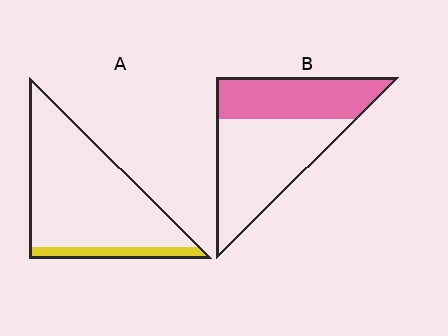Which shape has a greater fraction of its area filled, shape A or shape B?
Shape B.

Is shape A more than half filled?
No.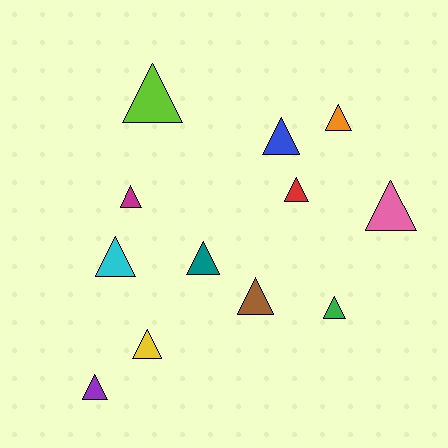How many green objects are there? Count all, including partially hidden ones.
There is 1 green object.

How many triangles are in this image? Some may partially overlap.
There are 12 triangles.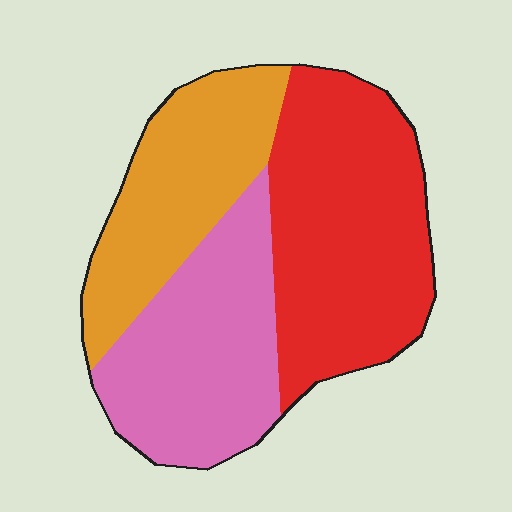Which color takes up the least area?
Orange, at roughly 25%.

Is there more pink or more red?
Red.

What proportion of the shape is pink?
Pink covers around 30% of the shape.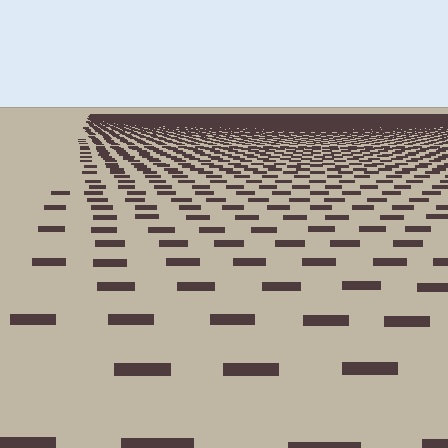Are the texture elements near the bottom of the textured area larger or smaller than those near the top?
Larger. Near the bottom, elements are closer to the viewer and appear at a bigger on-screen size.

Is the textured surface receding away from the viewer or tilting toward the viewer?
The surface is receding away from the viewer. Texture elements get smaller and denser toward the top.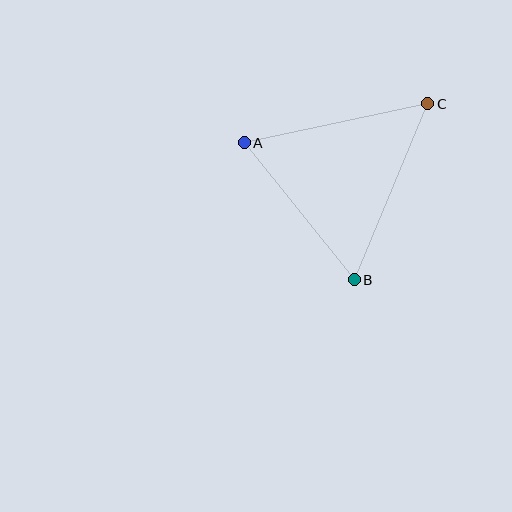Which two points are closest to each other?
Points A and B are closest to each other.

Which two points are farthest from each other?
Points B and C are farthest from each other.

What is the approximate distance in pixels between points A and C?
The distance between A and C is approximately 188 pixels.